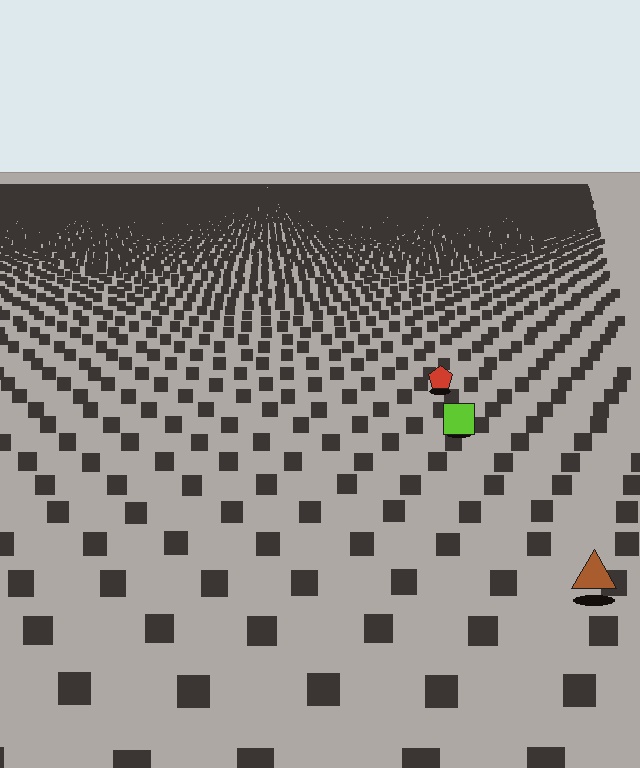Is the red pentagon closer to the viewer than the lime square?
No. The lime square is closer — you can tell from the texture gradient: the ground texture is coarser near it.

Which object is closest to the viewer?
The brown triangle is closest. The texture marks near it are larger and more spread out.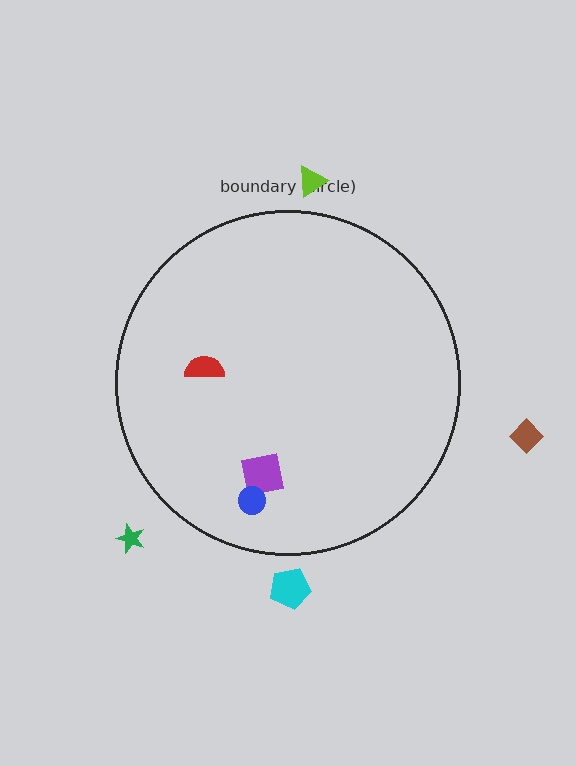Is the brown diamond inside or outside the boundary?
Outside.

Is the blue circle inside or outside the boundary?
Inside.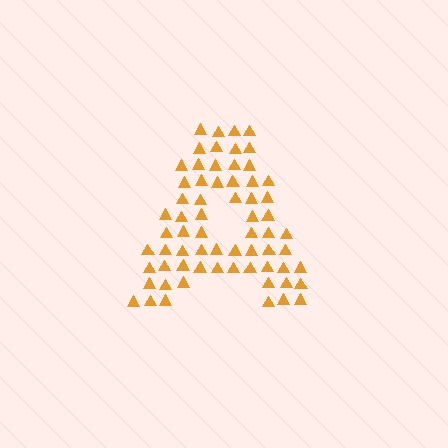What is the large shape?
The large shape is the letter A.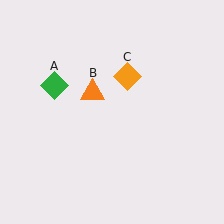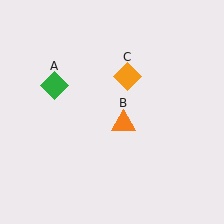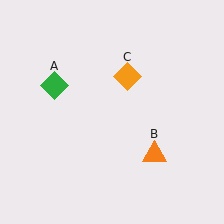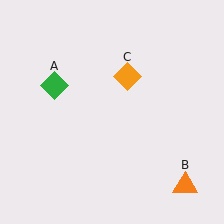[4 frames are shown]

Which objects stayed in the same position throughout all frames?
Green diamond (object A) and orange diamond (object C) remained stationary.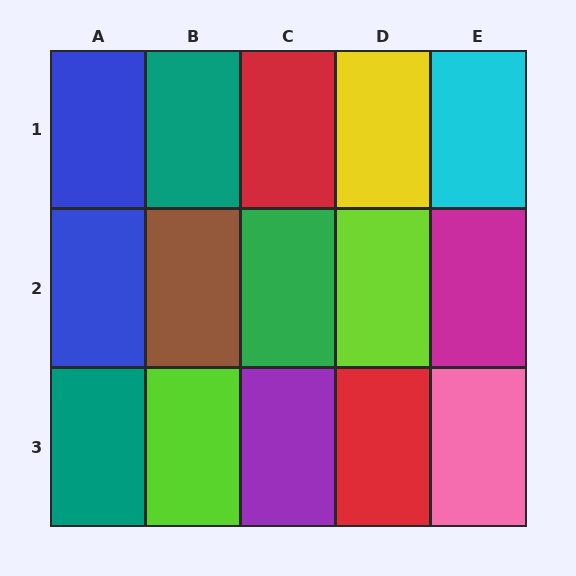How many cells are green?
1 cell is green.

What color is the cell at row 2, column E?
Magenta.